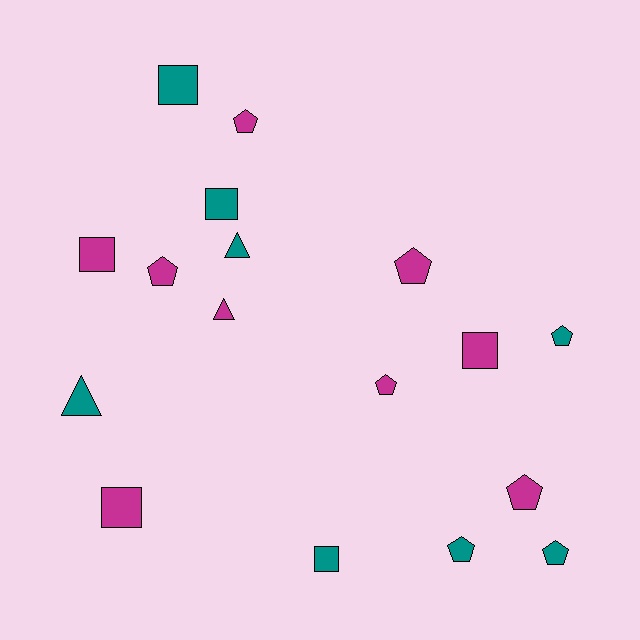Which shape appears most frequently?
Pentagon, with 8 objects.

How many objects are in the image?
There are 17 objects.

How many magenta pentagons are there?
There are 5 magenta pentagons.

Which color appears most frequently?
Magenta, with 9 objects.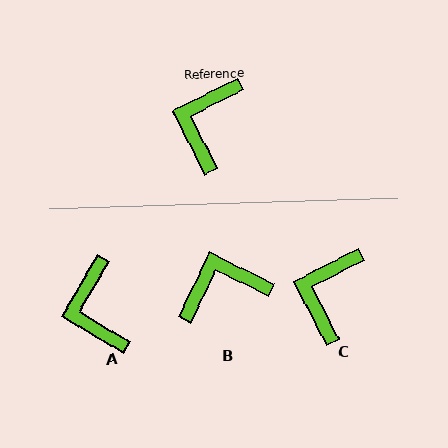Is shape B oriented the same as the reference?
No, it is off by about 53 degrees.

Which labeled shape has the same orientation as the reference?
C.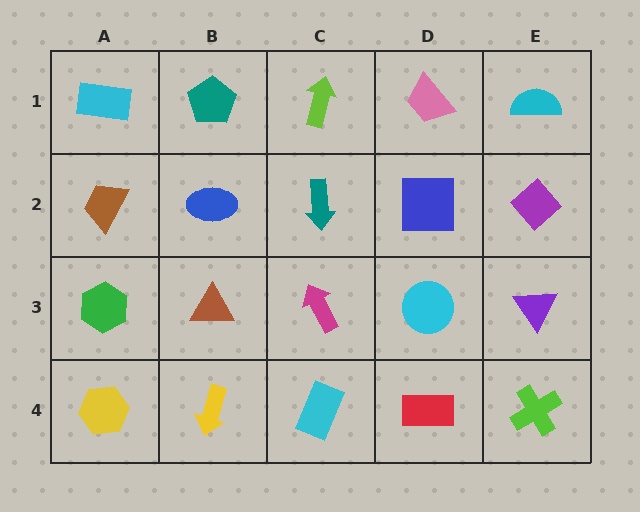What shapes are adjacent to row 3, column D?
A blue square (row 2, column D), a red rectangle (row 4, column D), a magenta arrow (row 3, column C), a purple triangle (row 3, column E).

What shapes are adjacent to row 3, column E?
A purple diamond (row 2, column E), a lime cross (row 4, column E), a cyan circle (row 3, column D).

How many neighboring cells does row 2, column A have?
3.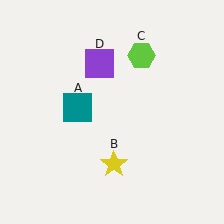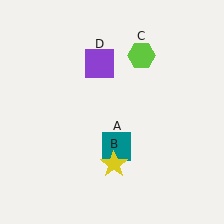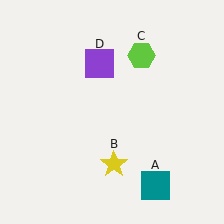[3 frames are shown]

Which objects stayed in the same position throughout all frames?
Yellow star (object B) and lime hexagon (object C) and purple square (object D) remained stationary.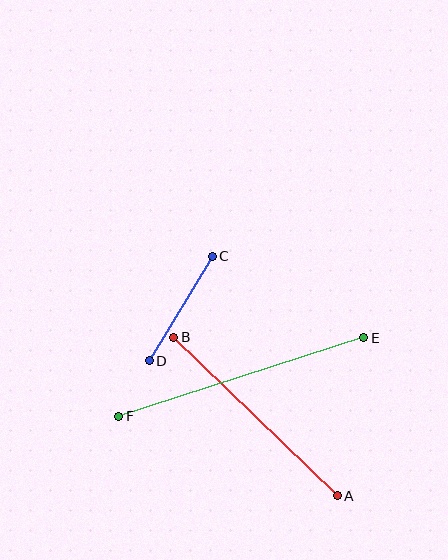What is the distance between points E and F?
The distance is approximately 257 pixels.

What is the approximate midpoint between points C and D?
The midpoint is at approximately (181, 308) pixels.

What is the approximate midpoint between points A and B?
The midpoint is at approximately (255, 417) pixels.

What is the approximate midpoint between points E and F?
The midpoint is at approximately (241, 377) pixels.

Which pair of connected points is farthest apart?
Points E and F are farthest apart.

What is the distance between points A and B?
The distance is approximately 228 pixels.